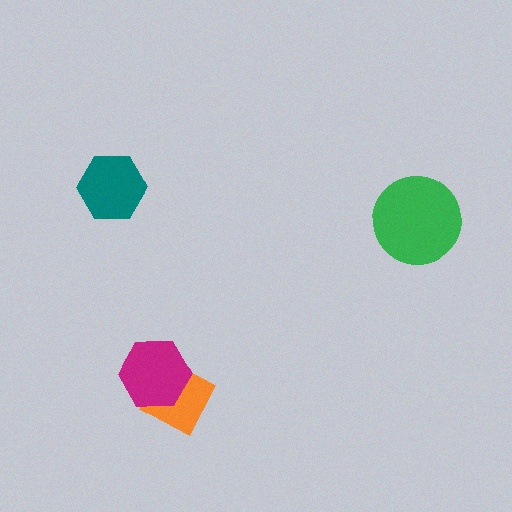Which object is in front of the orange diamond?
The magenta hexagon is in front of the orange diamond.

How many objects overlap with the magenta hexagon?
1 object overlaps with the magenta hexagon.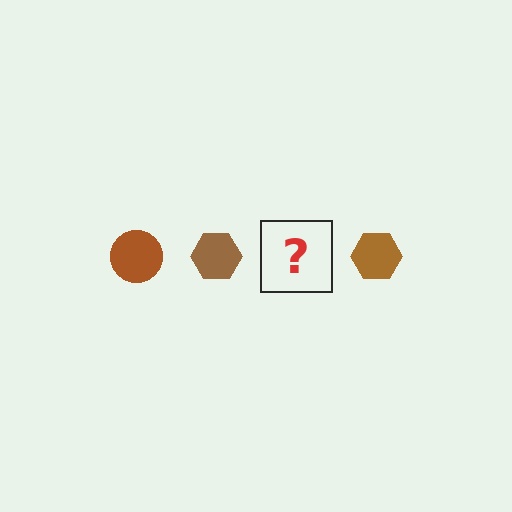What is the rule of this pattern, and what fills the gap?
The rule is that the pattern cycles through circle, hexagon shapes in brown. The gap should be filled with a brown circle.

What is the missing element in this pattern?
The missing element is a brown circle.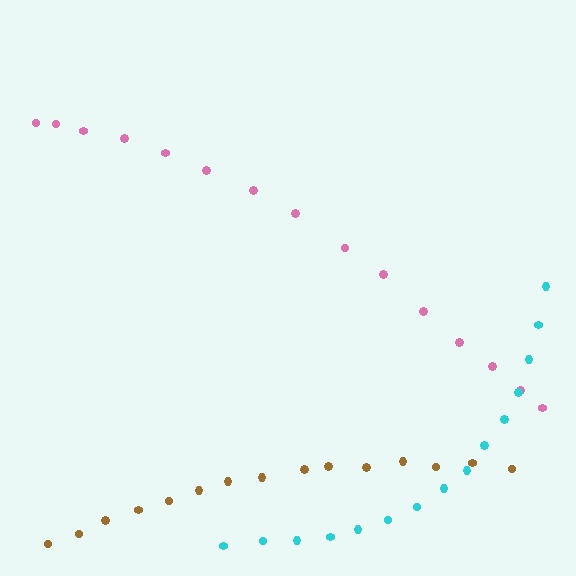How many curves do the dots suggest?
There are 3 distinct paths.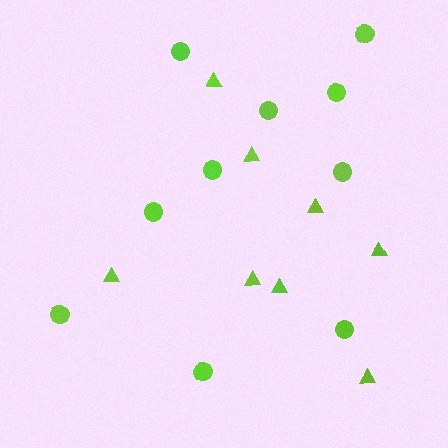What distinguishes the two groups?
There are 2 groups: one group of circles (10) and one group of triangles (8).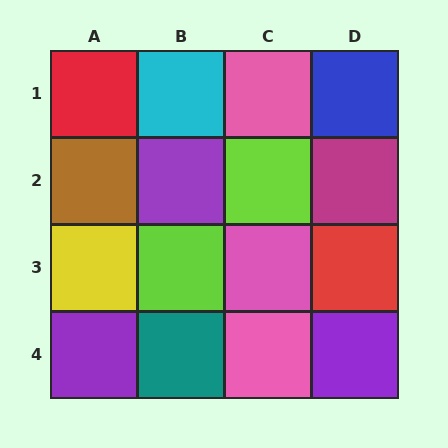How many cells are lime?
2 cells are lime.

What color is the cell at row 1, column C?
Pink.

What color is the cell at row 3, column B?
Lime.